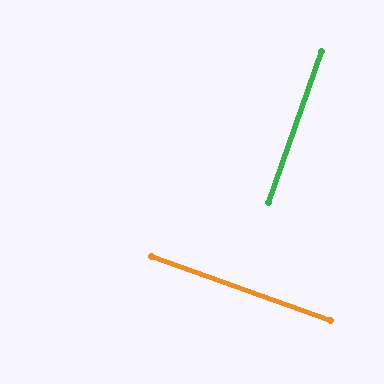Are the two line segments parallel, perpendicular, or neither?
Perpendicular — they meet at approximately 90°.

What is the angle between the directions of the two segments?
Approximately 90 degrees.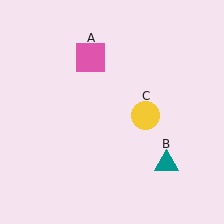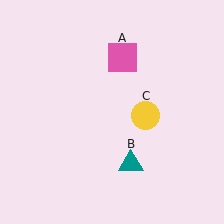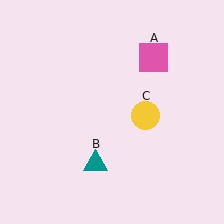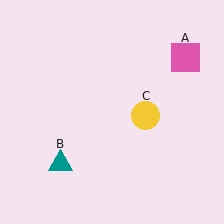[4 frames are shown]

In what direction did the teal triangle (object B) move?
The teal triangle (object B) moved left.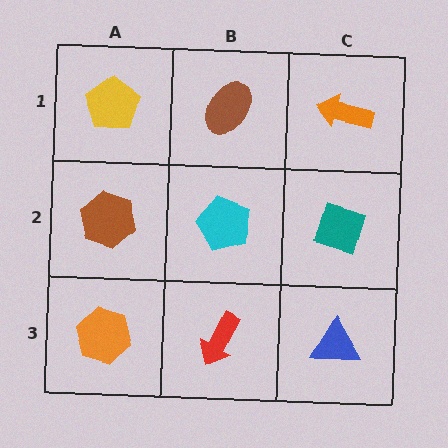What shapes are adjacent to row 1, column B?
A cyan pentagon (row 2, column B), a yellow pentagon (row 1, column A), an orange arrow (row 1, column C).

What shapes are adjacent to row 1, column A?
A brown hexagon (row 2, column A), a brown ellipse (row 1, column B).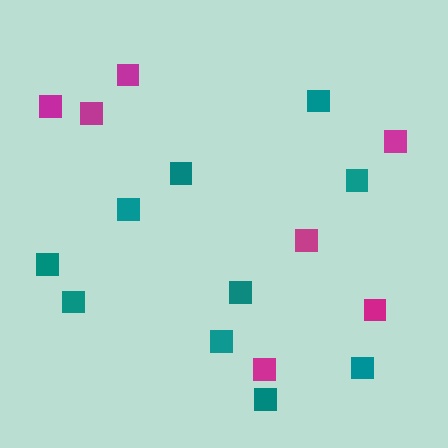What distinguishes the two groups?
There are 2 groups: one group of magenta squares (7) and one group of teal squares (10).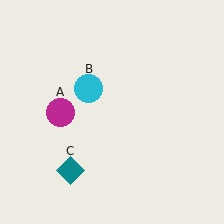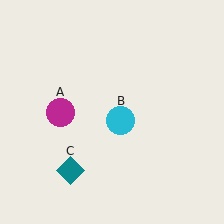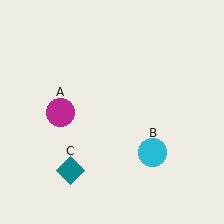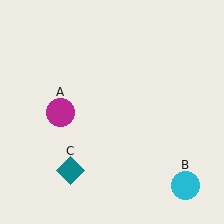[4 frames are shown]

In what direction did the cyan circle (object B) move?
The cyan circle (object B) moved down and to the right.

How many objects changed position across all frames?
1 object changed position: cyan circle (object B).